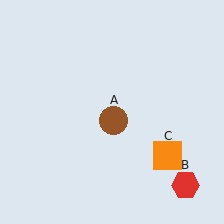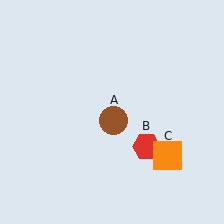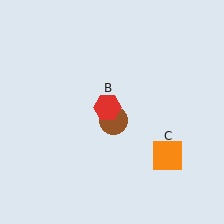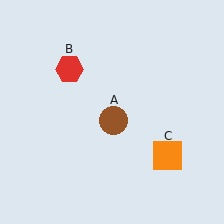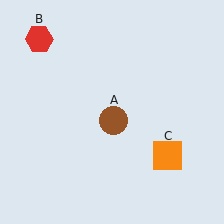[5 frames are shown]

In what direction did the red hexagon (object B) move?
The red hexagon (object B) moved up and to the left.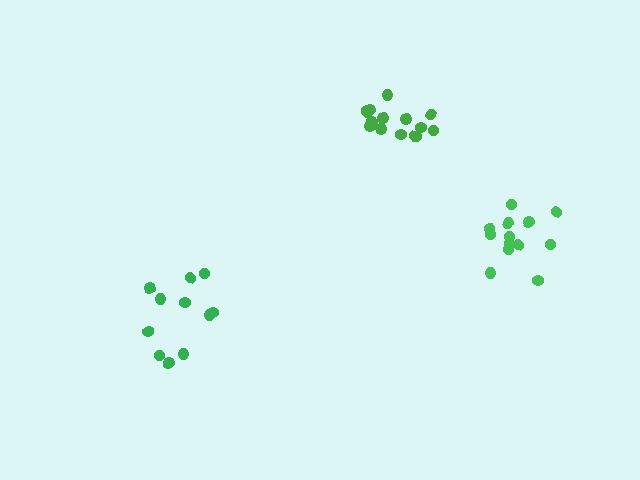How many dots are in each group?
Group 1: 13 dots, Group 2: 15 dots, Group 3: 11 dots (39 total).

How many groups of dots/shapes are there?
There are 3 groups.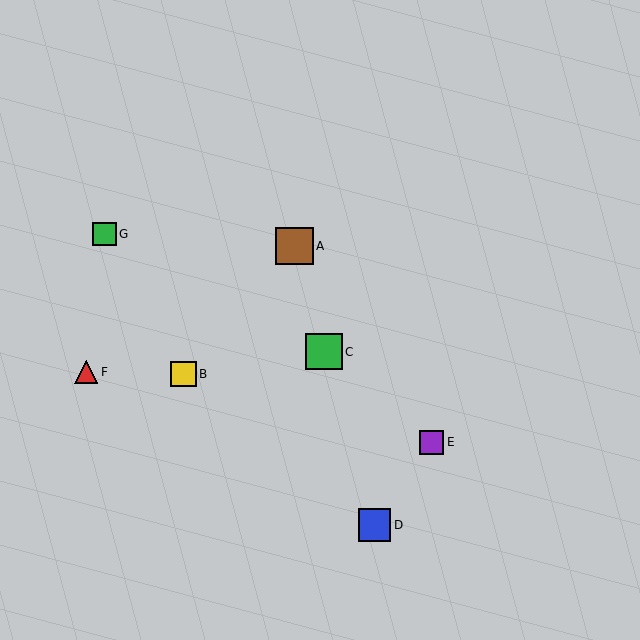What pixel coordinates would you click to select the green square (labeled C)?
Click at (324, 352) to select the green square C.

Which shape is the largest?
The brown square (labeled A) is the largest.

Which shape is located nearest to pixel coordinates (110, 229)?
The green square (labeled G) at (104, 234) is nearest to that location.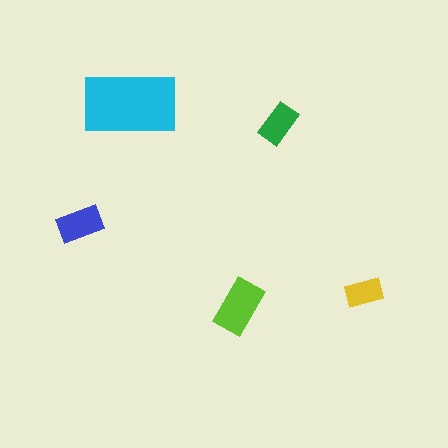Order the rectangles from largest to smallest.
the cyan one, the lime one, the blue one, the green one, the yellow one.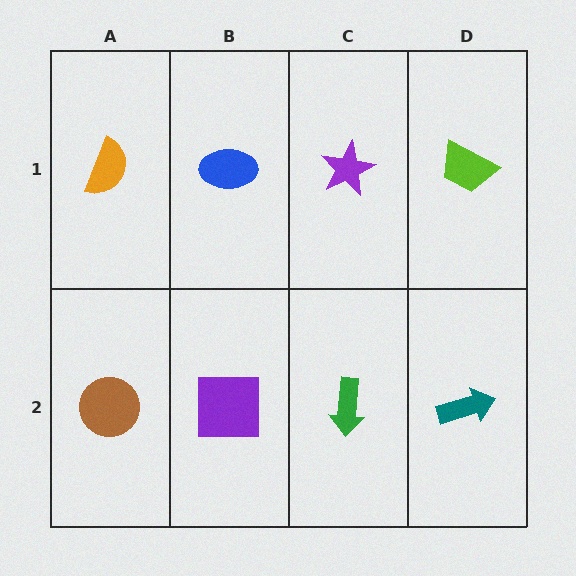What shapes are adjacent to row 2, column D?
A lime trapezoid (row 1, column D), a green arrow (row 2, column C).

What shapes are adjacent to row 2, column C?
A purple star (row 1, column C), a purple square (row 2, column B), a teal arrow (row 2, column D).